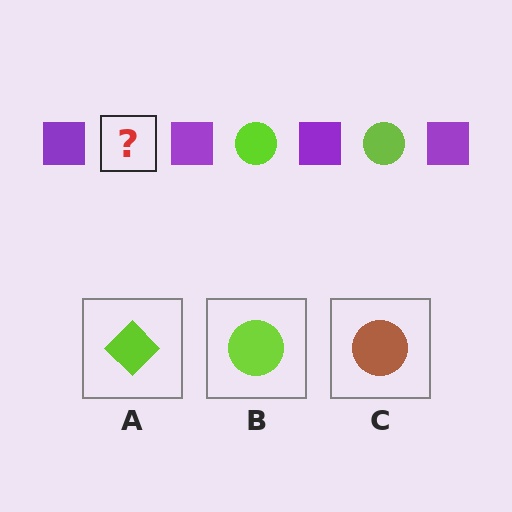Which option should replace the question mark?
Option B.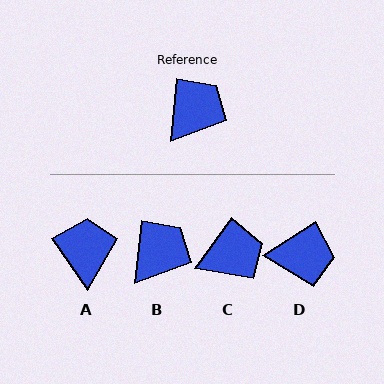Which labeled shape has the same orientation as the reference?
B.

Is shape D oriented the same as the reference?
No, it is off by about 52 degrees.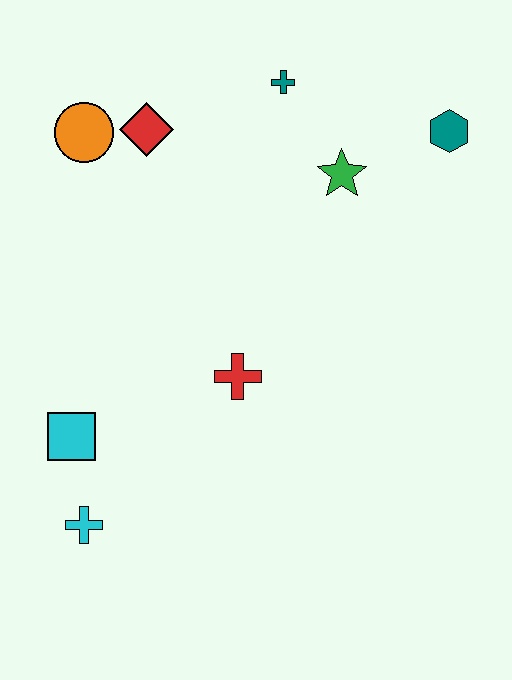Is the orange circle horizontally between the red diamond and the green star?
No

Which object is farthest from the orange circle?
The cyan cross is farthest from the orange circle.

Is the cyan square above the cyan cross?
Yes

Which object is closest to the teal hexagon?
The green star is closest to the teal hexagon.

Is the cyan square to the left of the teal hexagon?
Yes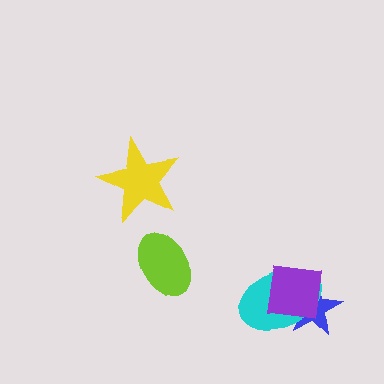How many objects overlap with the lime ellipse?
0 objects overlap with the lime ellipse.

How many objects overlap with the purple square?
2 objects overlap with the purple square.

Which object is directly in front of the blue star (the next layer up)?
The cyan ellipse is directly in front of the blue star.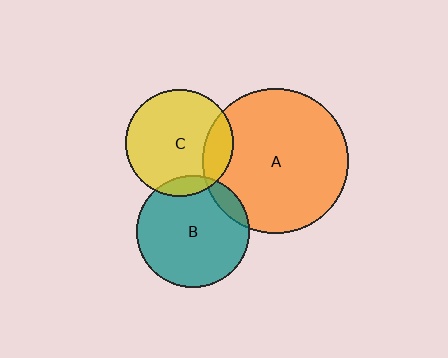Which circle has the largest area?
Circle A (orange).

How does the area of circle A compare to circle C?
Approximately 1.8 times.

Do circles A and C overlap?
Yes.